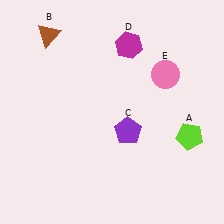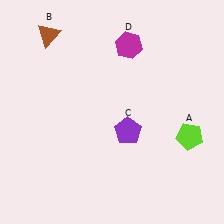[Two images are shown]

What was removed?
The pink circle (E) was removed in Image 2.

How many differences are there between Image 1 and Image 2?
There is 1 difference between the two images.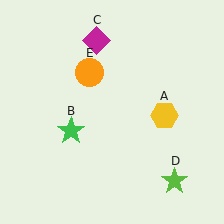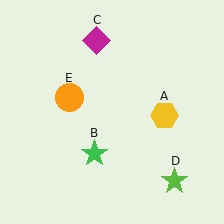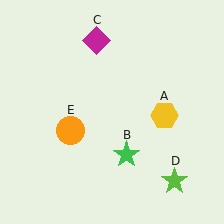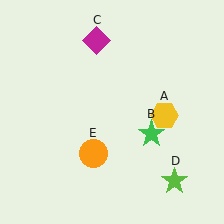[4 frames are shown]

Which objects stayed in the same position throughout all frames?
Yellow hexagon (object A) and magenta diamond (object C) and lime star (object D) remained stationary.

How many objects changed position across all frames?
2 objects changed position: green star (object B), orange circle (object E).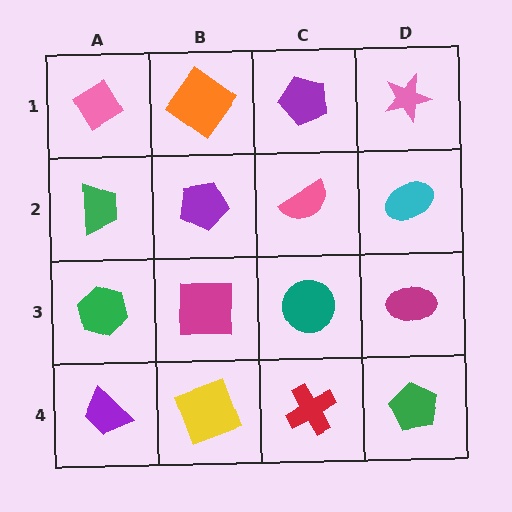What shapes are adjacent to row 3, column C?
A pink semicircle (row 2, column C), a red cross (row 4, column C), a magenta square (row 3, column B), a magenta ellipse (row 3, column D).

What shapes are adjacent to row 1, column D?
A cyan ellipse (row 2, column D), a purple pentagon (row 1, column C).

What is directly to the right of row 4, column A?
A yellow square.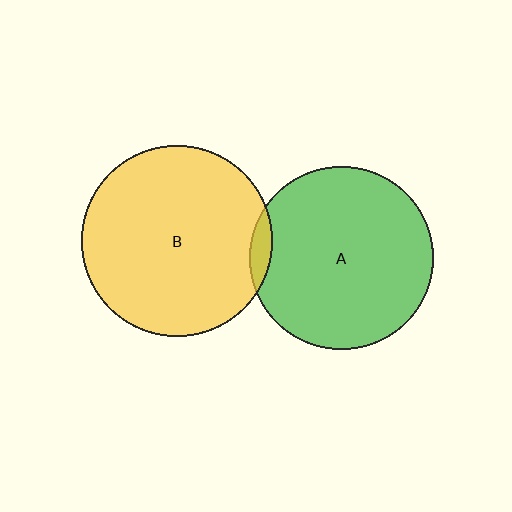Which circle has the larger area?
Circle B (yellow).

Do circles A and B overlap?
Yes.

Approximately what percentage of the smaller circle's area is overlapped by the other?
Approximately 5%.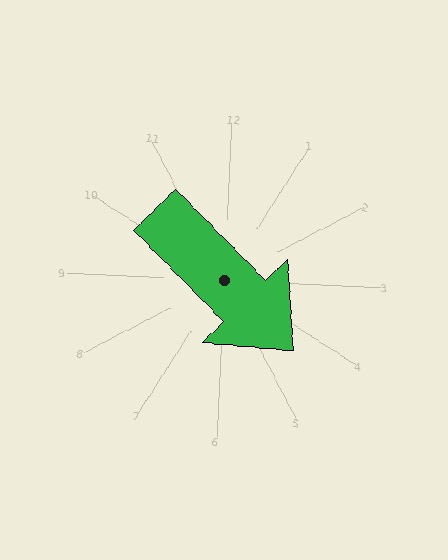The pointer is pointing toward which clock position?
Roughly 4 o'clock.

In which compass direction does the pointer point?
Southeast.